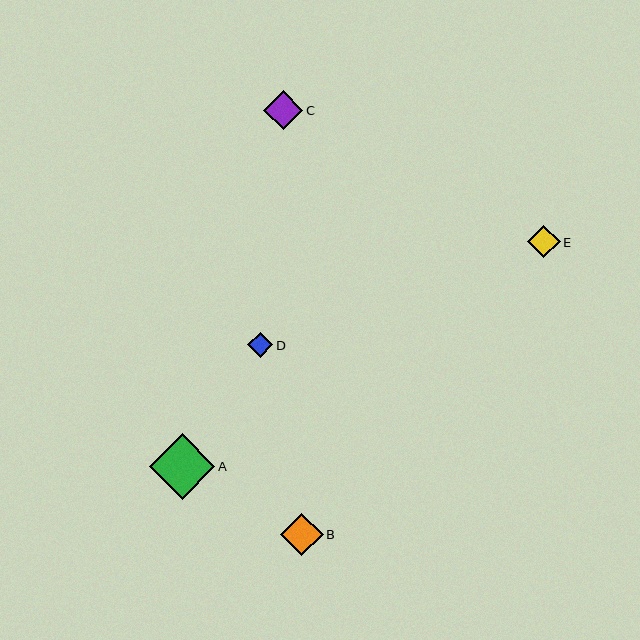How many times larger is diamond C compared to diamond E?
Diamond C is approximately 1.2 times the size of diamond E.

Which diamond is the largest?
Diamond A is the largest with a size of approximately 65 pixels.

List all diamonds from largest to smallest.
From largest to smallest: A, B, C, E, D.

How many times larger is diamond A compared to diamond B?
Diamond A is approximately 1.5 times the size of diamond B.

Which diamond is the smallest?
Diamond D is the smallest with a size of approximately 25 pixels.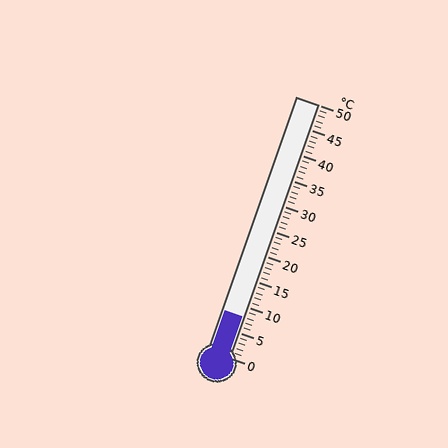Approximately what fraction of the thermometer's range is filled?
The thermometer is filled to approximately 15% of its range.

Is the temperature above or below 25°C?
The temperature is below 25°C.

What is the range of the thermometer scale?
The thermometer scale ranges from 0°C to 50°C.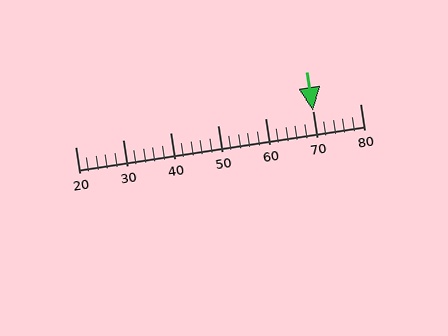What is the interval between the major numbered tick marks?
The major tick marks are spaced 10 units apart.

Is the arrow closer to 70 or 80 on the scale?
The arrow is closer to 70.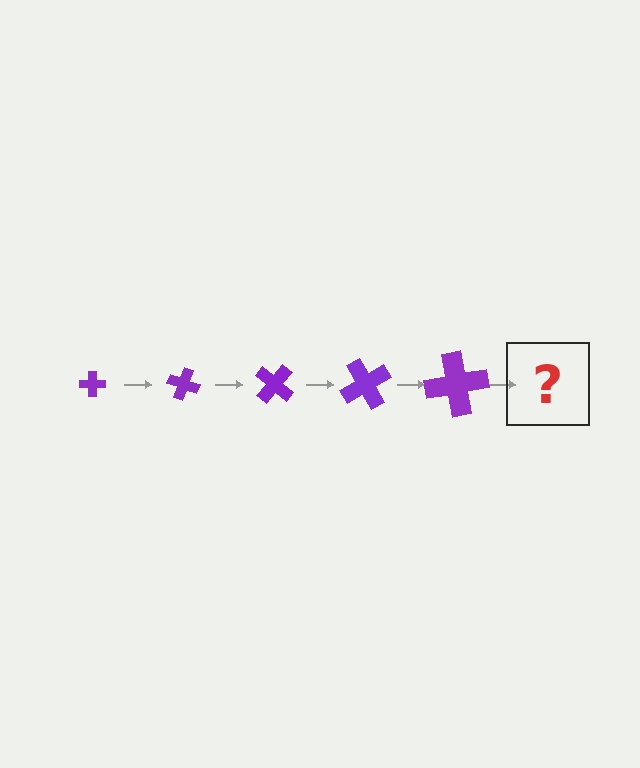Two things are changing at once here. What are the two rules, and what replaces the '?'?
The two rules are that the cross grows larger each step and it rotates 20 degrees each step. The '?' should be a cross, larger than the previous one and rotated 100 degrees from the start.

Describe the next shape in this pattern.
It should be a cross, larger than the previous one and rotated 100 degrees from the start.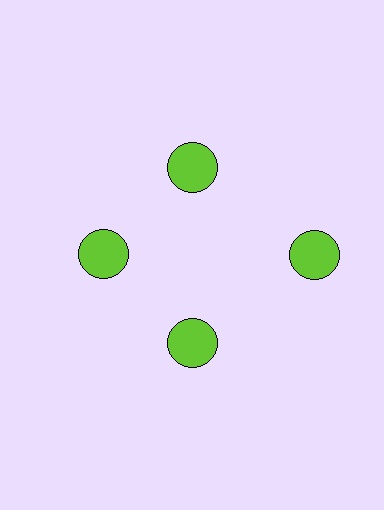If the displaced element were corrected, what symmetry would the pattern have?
It would have 4-fold rotational symmetry — the pattern would map onto itself every 90 degrees.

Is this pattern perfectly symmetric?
No. The 4 lime circles are arranged in a ring, but one element near the 3 o'clock position is pushed outward from the center, breaking the 4-fold rotational symmetry.